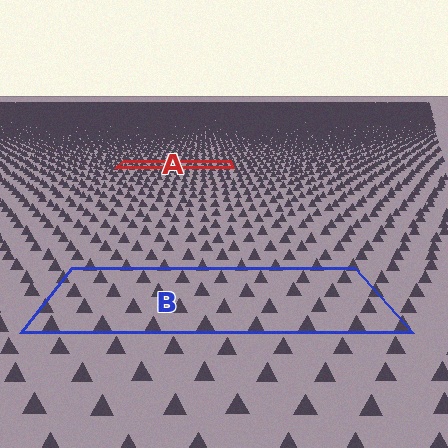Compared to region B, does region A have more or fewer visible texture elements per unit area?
Region A has more texture elements per unit area — they are packed more densely because it is farther away.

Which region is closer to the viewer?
Region B is closer. The texture elements there are larger and more spread out.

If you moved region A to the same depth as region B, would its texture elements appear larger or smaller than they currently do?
They would appear larger. At a closer depth, the same texture elements are projected at a bigger on-screen size.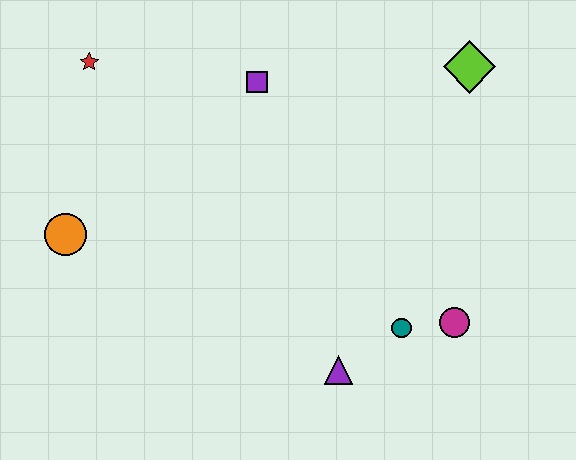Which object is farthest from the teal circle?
The red star is farthest from the teal circle.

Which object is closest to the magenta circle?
The teal circle is closest to the magenta circle.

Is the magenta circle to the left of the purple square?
No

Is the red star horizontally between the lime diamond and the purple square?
No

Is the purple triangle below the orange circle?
Yes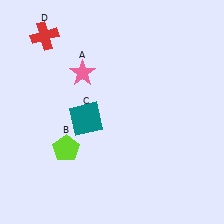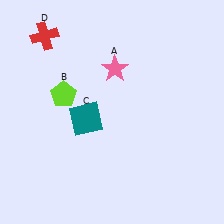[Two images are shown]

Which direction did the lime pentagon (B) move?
The lime pentagon (B) moved up.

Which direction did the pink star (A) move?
The pink star (A) moved right.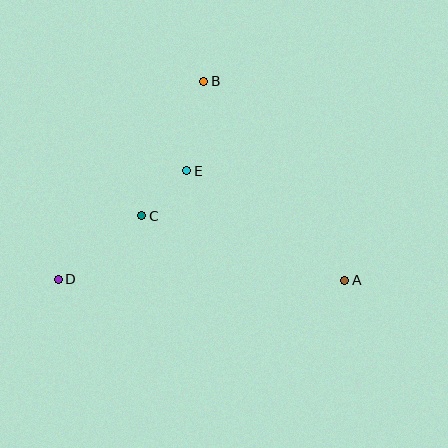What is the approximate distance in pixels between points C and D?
The distance between C and D is approximately 105 pixels.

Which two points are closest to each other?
Points C and E are closest to each other.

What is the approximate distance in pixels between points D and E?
The distance between D and E is approximately 168 pixels.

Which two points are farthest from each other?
Points A and D are farthest from each other.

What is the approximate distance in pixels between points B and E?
The distance between B and E is approximately 91 pixels.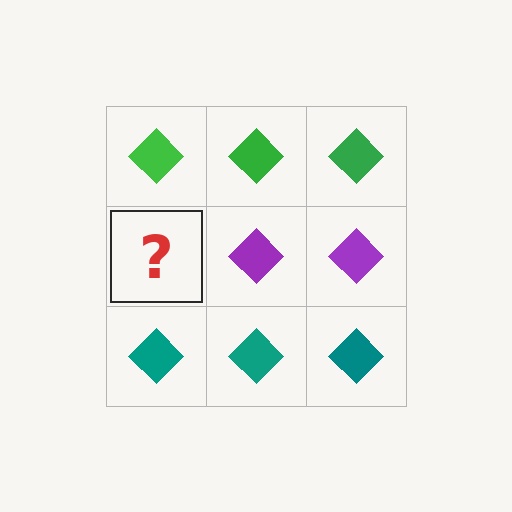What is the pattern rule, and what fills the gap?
The rule is that each row has a consistent color. The gap should be filled with a purple diamond.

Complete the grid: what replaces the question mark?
The question mark should be replaced with a purple diamond.